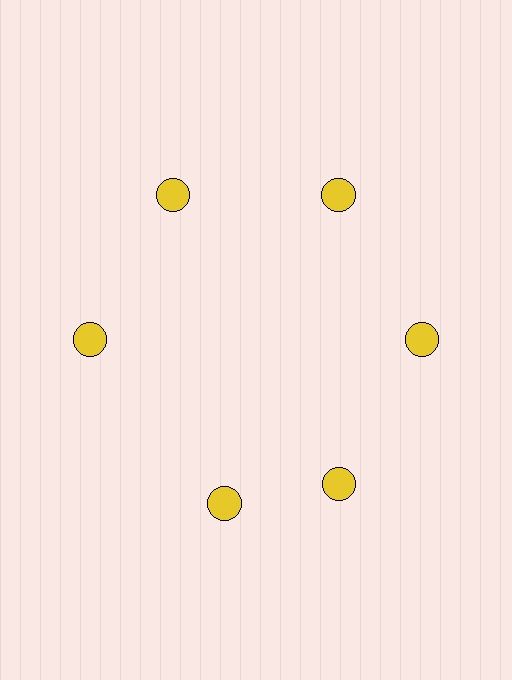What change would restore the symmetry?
The symmetry would be restored by rotating it back into even spacing with its neighbors so that all 6 circles sit at equal angles and equal distance from the center.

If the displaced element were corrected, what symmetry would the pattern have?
It would have 6-fold rotational symmetry — the pattern would map onto itself every 60 degrees.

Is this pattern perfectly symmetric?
No. The 6 yellow circles are arranged in a ring, but one element near the 7 o'clock position is rotated out of alignment along the ring, breaking the 6-fold rotational symmetry.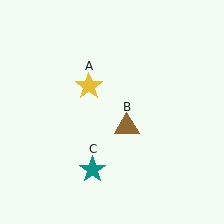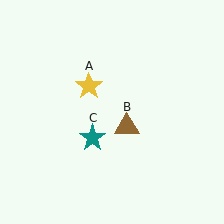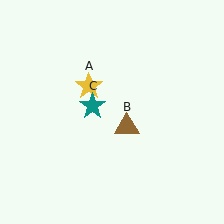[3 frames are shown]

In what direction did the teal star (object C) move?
The teal star (object C) moved up.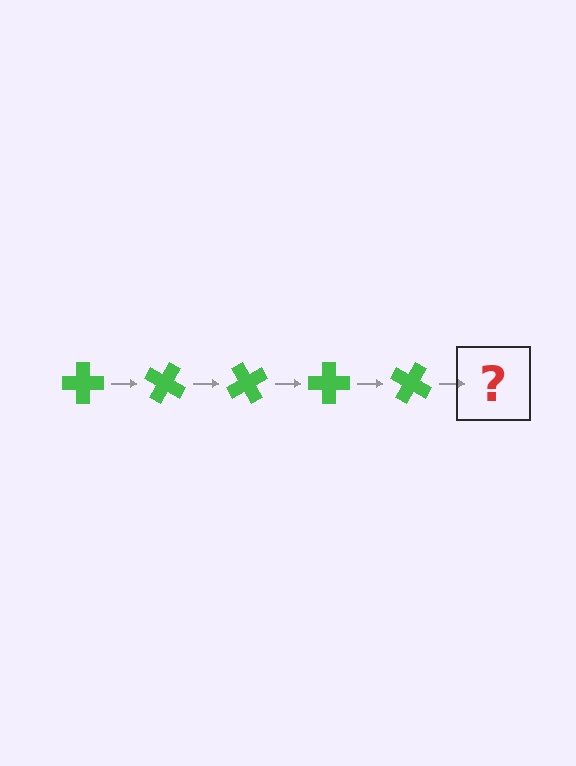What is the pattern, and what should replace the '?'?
The pattern is that the cross rotates 30 degrees each step. The '?' should be a green cross rotated 150 degrees.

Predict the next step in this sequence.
The next step is a green cross rotated 150 degrees.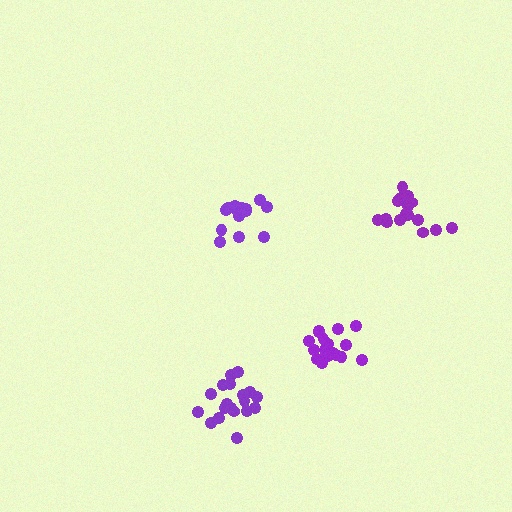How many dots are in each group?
Group 1: 14 dots, Group 2: 16 dots, Group 3: 17 dots, Group 4: 19 dots (66 total).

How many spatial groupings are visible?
There are 4 spatial groupings.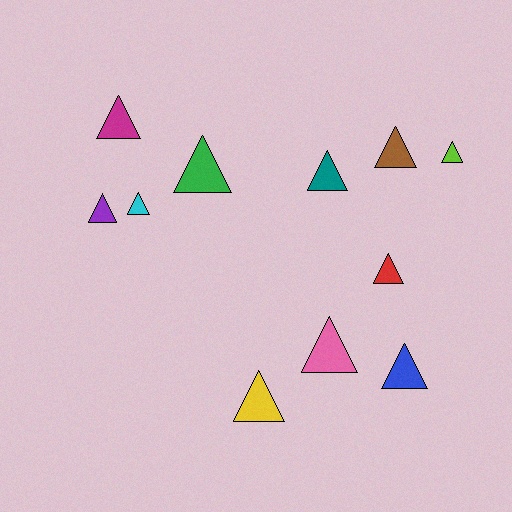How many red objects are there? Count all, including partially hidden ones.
There is 1 red object.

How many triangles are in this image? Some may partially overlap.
There are 11 triangles.